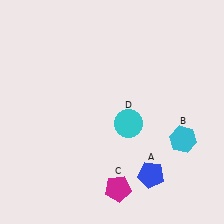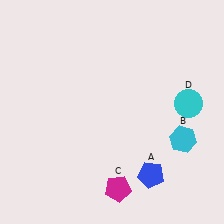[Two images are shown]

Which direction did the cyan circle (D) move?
The cyan circle (D) moved right.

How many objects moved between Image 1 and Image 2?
1 object moved between the two images.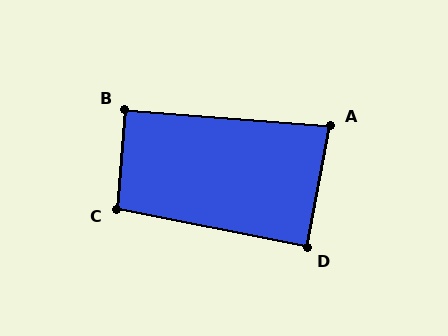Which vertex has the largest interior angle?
C, at approximately 97 degrees.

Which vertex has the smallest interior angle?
A, at approximately 83 degrees.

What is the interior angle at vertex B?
Approximately 90 degrees (approximately right).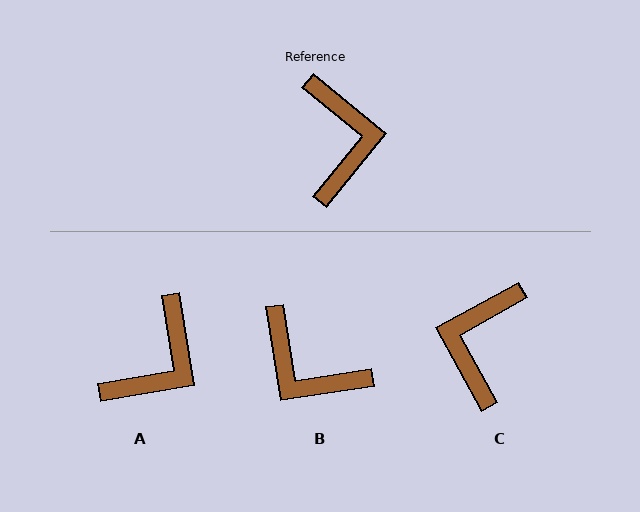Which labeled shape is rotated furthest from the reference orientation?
C, about 158 degrees away.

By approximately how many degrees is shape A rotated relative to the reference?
Approximately 42 degrees clockwise.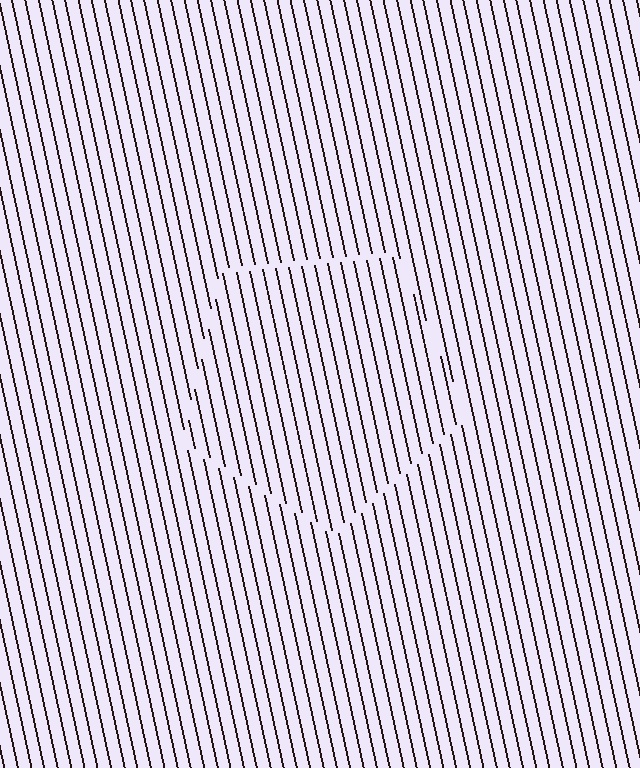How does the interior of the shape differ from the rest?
The interior of the shape contains the same grating, shifted by half a period — the contour is defined by the phase discontinuity where line-ends from the inner and outer gratings abut.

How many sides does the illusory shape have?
5 sides — the line-ends trace a pentagon.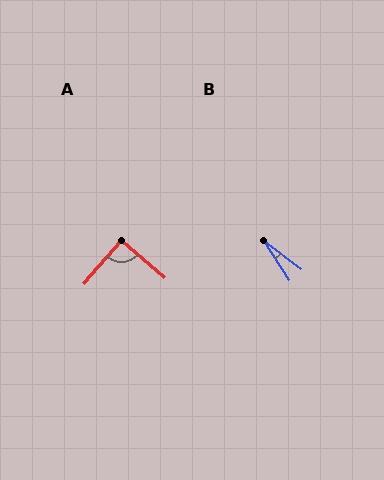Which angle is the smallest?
B, at approximately 20 degrees.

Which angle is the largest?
A, at approximately 90 degrees.